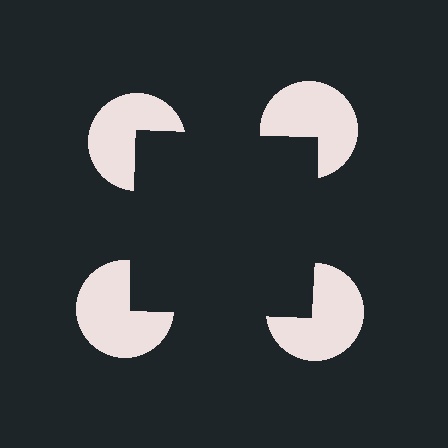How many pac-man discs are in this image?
There are 4 — one at each vertex of the illusory square.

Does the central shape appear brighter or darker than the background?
It typically appears slightly darker than the background, even though no actual brightness change is drawn.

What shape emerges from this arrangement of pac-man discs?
An illusory square — its edges are inferred from the aligned wedge cuts in the pac-man discs, not physically drawn.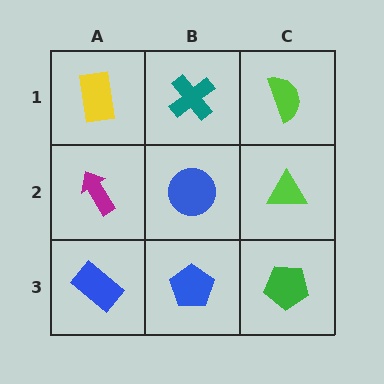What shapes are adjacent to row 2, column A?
A yellow rectangle (row 1, column A), a blue rectangle (row 3, column A), a blue circle (row 2, column B).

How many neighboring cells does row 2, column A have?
3.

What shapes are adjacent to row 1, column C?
A lime triangle (row 2, column C), a teal cross (row 1, column B).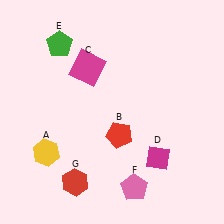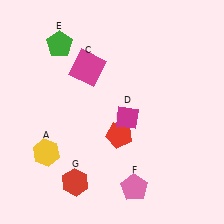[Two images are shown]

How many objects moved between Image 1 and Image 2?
1 object moved between the two images.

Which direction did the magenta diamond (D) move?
The magenta diamond (D) moved up.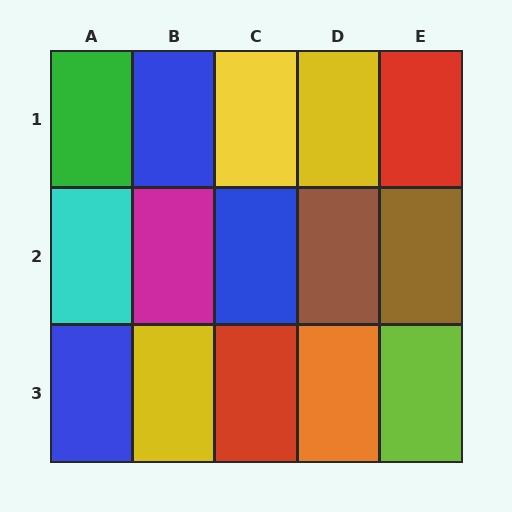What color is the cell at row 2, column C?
Blue.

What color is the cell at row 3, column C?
Red.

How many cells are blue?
3 cells are blue.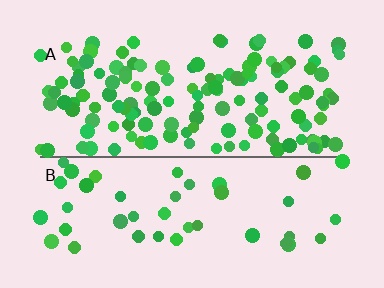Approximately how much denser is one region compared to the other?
Approximately 3.1× — region A over region B.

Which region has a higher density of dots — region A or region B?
A (the top).